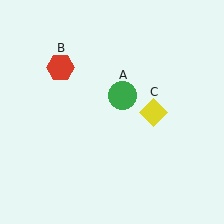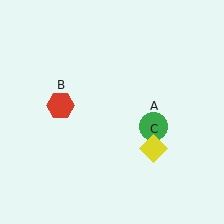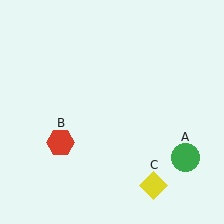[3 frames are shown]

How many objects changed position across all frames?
3 objects changed position: green circle (object A), red hexagon (object B), yellow diamond (object C).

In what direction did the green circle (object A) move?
The green circle (object A) moved down and to the right.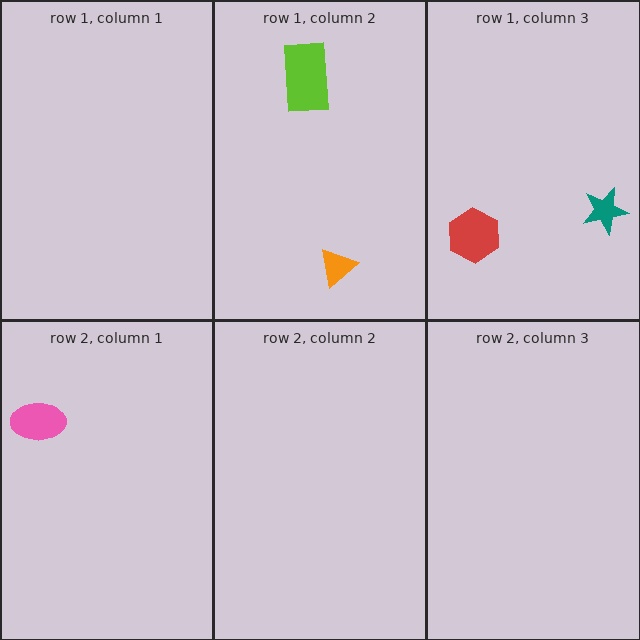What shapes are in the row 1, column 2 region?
The lime rectangle, the orange triangle.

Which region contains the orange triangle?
The row 1, column 2 region.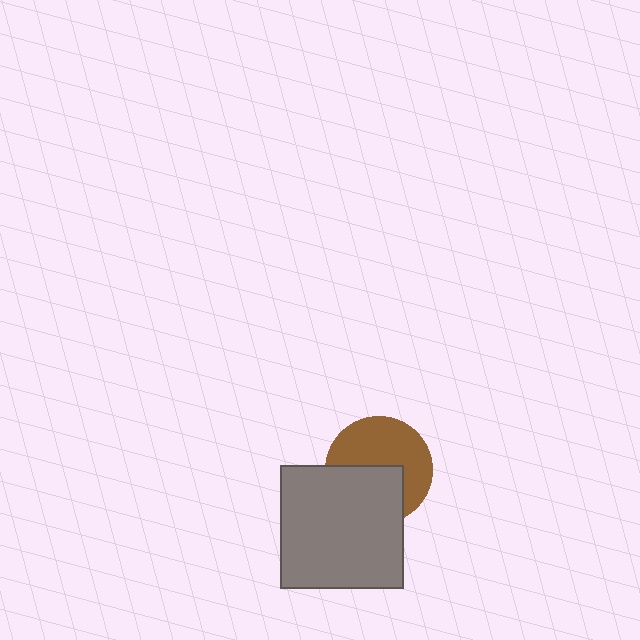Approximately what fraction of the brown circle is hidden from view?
Roughly 43% of the brown circle is hidden behind the gray square.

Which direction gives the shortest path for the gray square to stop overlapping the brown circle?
Moving down gives the shortest separation.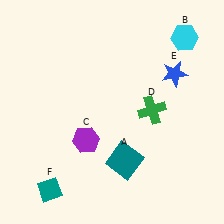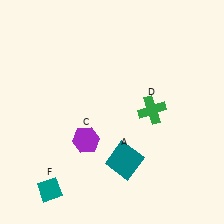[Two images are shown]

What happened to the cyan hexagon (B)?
The cyan hexagon (B) was removed in Image 2. It was in the top-right area of Image 1.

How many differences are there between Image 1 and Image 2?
There are 2 differences between the two images.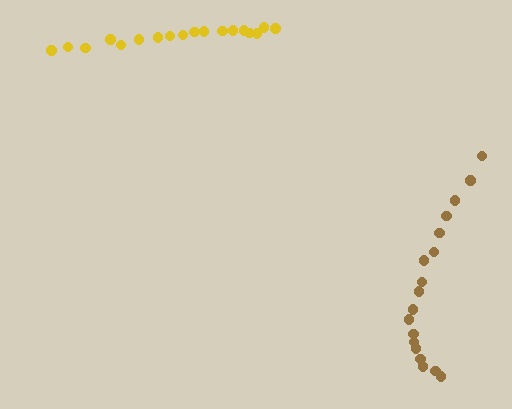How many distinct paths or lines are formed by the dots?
There are 2 distinct paths.